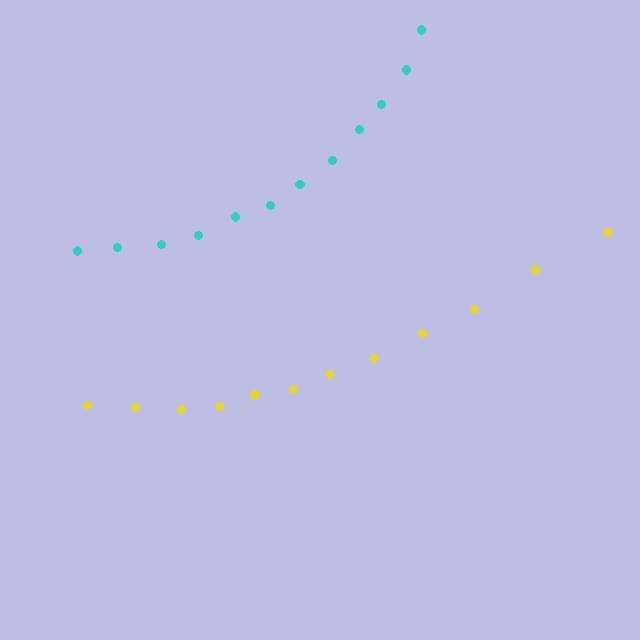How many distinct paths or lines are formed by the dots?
There are 2 distinct paths.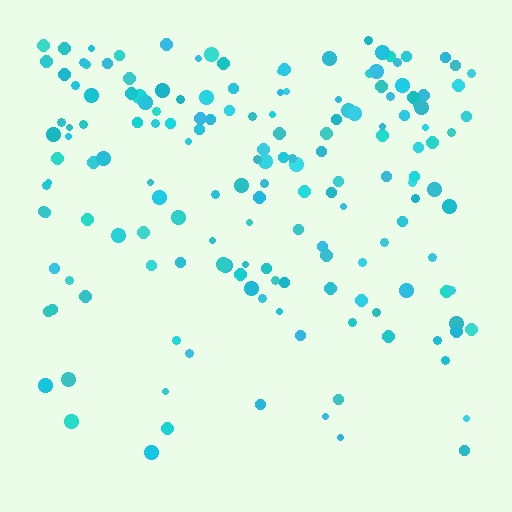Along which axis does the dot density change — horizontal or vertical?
Vertical.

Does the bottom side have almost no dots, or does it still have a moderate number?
Still a moderate number, just noticeably fewer than the top.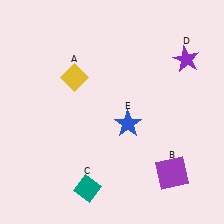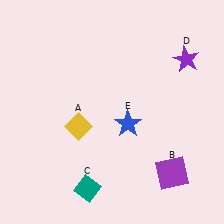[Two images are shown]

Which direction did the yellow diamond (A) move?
The yellow diamond (A) moved down.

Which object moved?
The yellow diamond (A) moved down.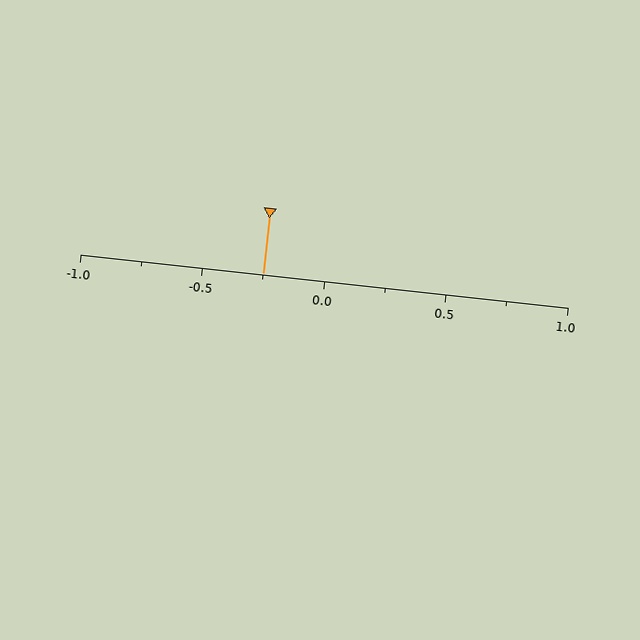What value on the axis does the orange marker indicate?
The marker indicates approximately -0.25.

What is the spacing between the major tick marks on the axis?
The major ticks are spaced 0.5 apart.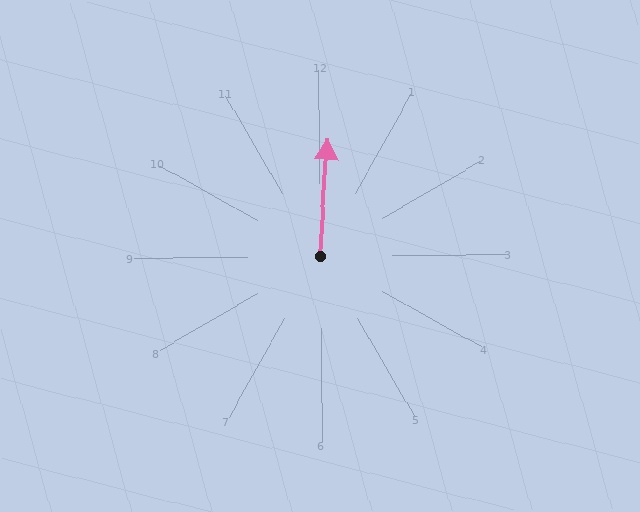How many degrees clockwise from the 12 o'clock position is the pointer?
Approximately 4 degrees.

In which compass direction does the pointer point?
North.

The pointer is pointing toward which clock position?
Roughly 12 o'clock.